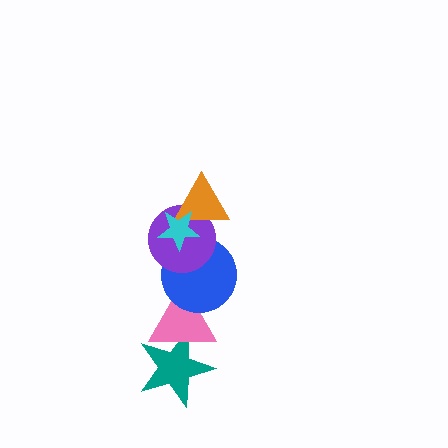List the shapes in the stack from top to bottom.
From top to bottom: the cyan star, the orange triangle, the purple circle, the blue circle, the pink triangle, the teal star.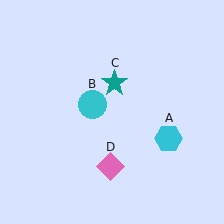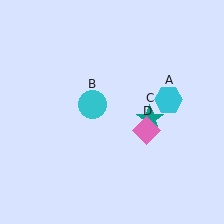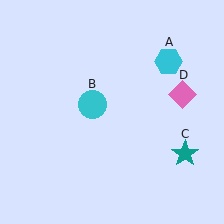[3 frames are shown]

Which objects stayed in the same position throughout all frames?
Cyan circle (object B) remained stationary.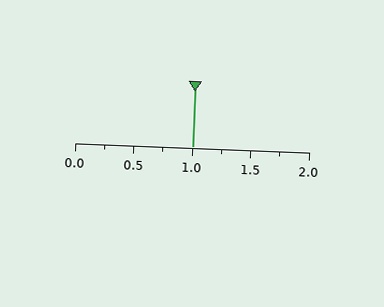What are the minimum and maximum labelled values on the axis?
The axis runs from 0.0 to 2.0.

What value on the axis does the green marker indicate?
The marker indicates approximately 1.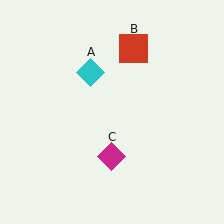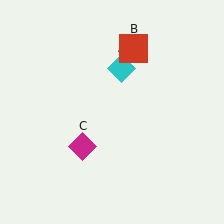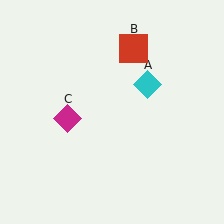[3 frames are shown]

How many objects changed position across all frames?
2 objects changed position: cyan diamond (object A), magenta diamond (object C).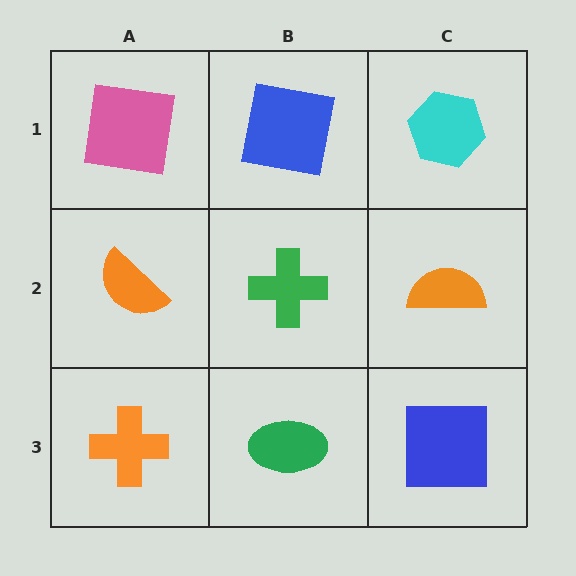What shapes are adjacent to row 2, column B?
A blue square (row 1, column B), a green ellipse (row 3, column B), an orange semicircle (row 2, column A), an orange semicircle (row 2, column C).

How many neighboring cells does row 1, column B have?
3.